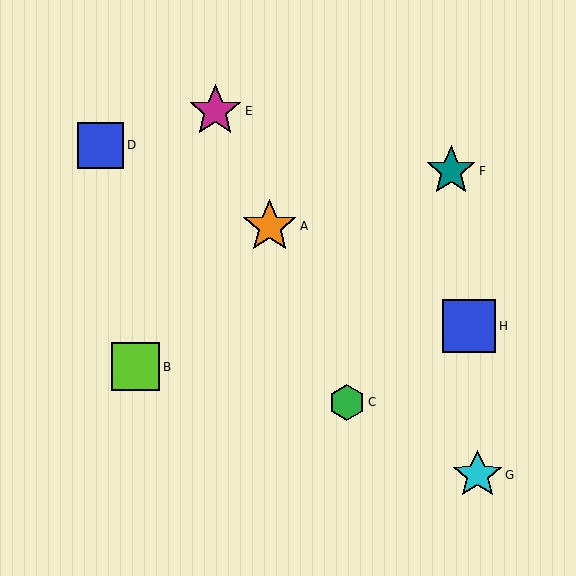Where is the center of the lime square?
The center of the lime square is at (136, 367).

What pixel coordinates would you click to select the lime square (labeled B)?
Click at (136, 367) to select the lime square B.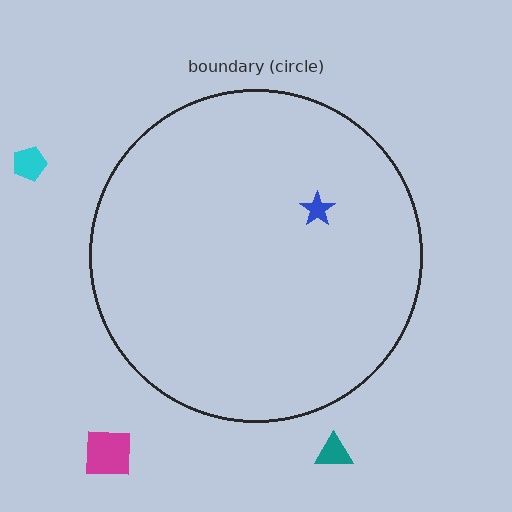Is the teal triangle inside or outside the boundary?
Outside.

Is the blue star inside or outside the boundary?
Inside.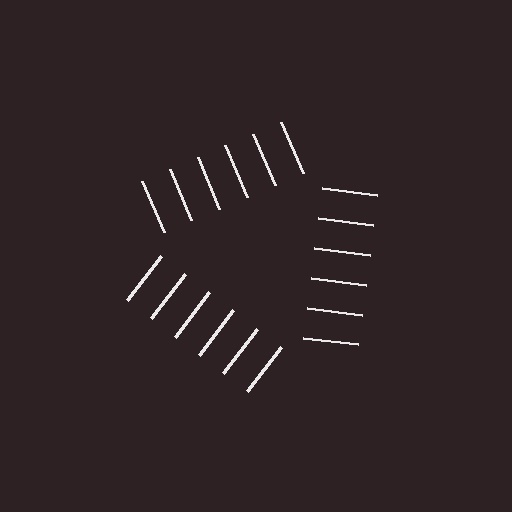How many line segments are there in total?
18 — 6 along each of the 3 edges.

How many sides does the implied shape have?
3 sides — the line-ends trace a triangle.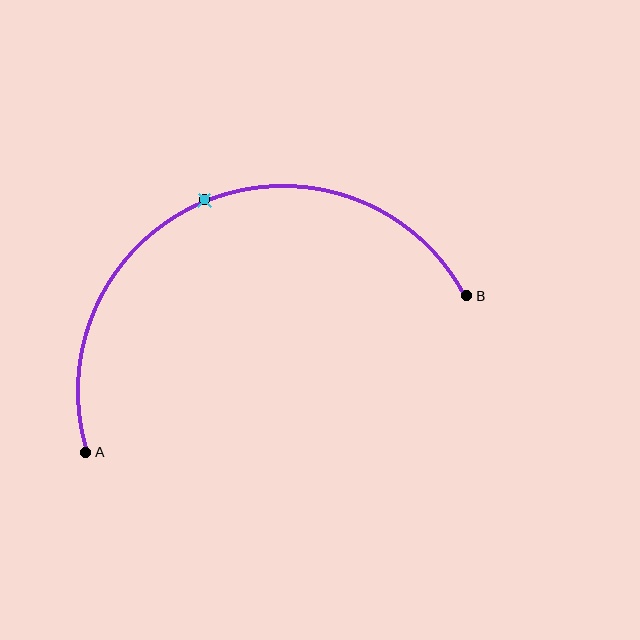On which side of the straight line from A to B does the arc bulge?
The arc bulges above the straight line connecting A and B.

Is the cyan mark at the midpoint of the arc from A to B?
Yes. The cyan mark lies on the arc at equal arc-length from both A and B — it is the arc midpoint.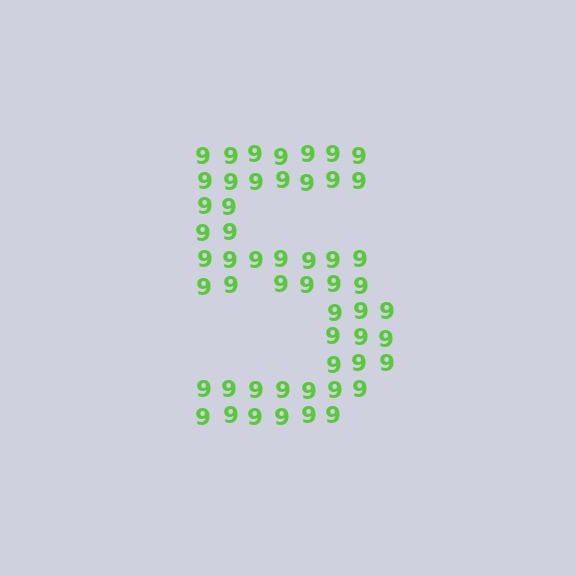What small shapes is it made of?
It is made of small digit 9's.